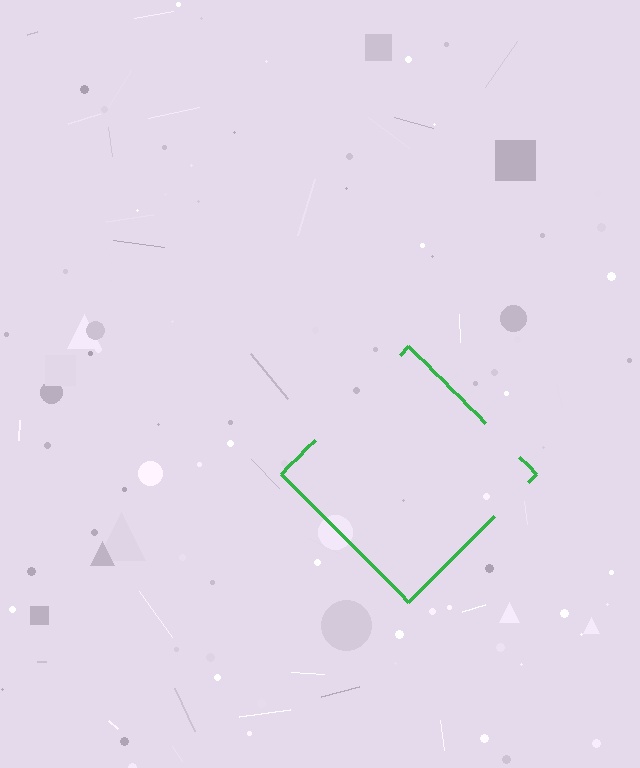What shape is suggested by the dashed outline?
The dashed outline suggests a diamond.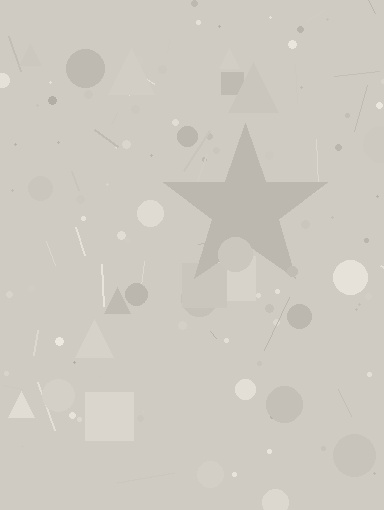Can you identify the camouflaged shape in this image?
The camouflaged shape is a star.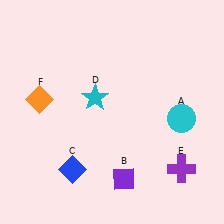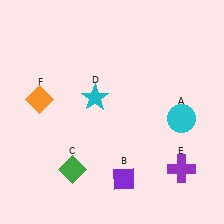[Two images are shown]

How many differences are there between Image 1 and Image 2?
There is 1 difference between the two images.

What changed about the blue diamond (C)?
In Image 1, C is blue. In Image 2, it changed to green.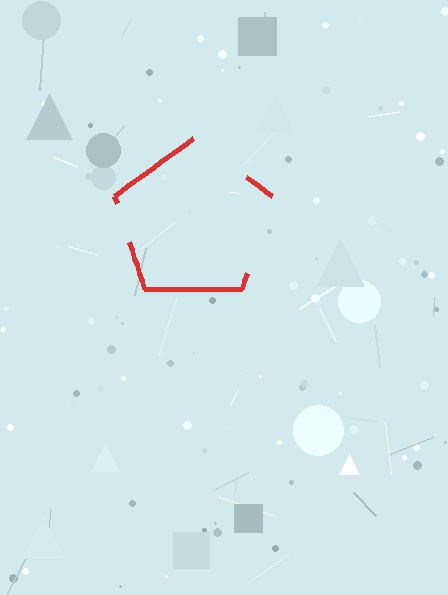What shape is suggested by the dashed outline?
The dashed outline suggests a pentagon.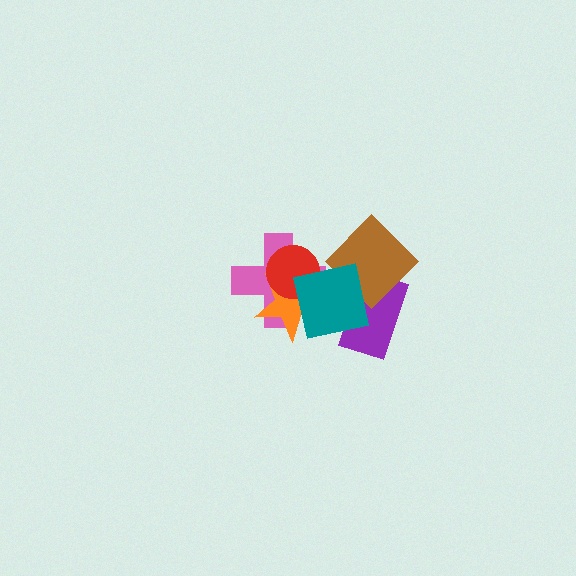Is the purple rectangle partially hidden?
Yes, it is partially covered by another shape.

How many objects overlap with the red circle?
3 objects overlap with the red circle.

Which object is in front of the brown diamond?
The teal square is in front of the brown diamond.